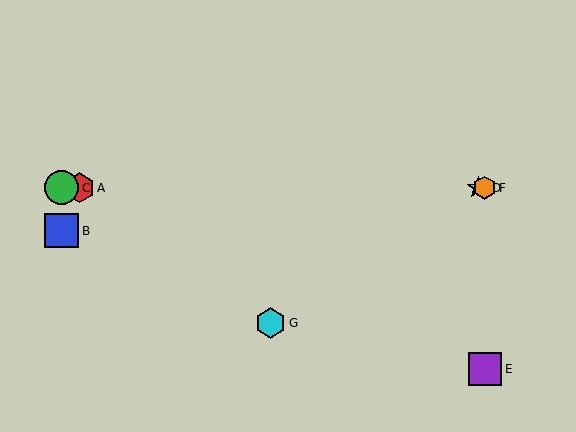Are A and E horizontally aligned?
No, A is at y≈188 and E is at y≈369.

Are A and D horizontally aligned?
Yes, both are at y≈188.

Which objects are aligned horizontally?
Objects A, C, D, F are aligned horizontally.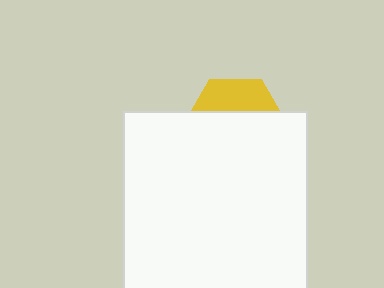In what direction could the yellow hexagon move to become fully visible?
The yellow hexagon could move up. That would shift it out from behind the white square entirely.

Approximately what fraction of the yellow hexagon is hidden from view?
Roughly 68% of the yellow hexagon is hidden behind the white square.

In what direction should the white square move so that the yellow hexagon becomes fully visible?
The white square should move down. That is the shortest direction to clear the overlap and leave the yellow hexagon fully visible.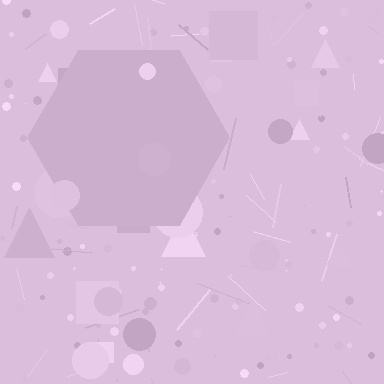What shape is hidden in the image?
A hexagon is hidden in the image.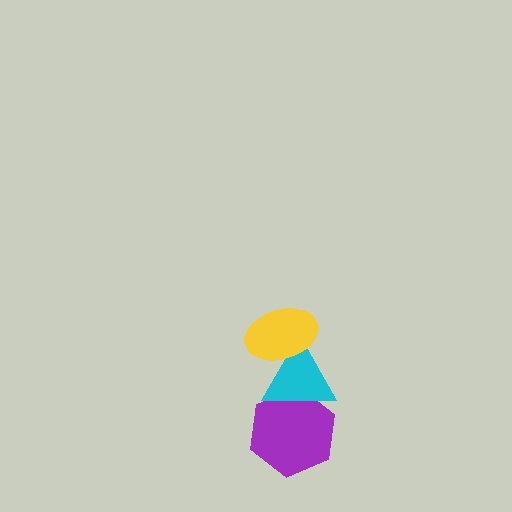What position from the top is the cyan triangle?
The cyan triangle is 2nd from the top.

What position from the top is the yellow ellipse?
The yellow ellipse is 1st from the top.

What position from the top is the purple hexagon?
The purple hexagon is 3rd from the top.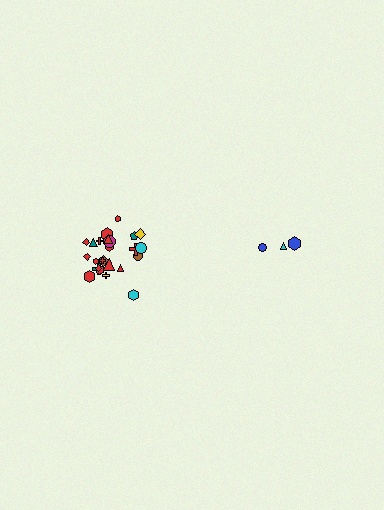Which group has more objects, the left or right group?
The left group.